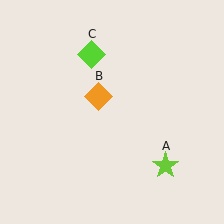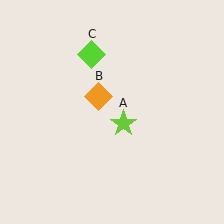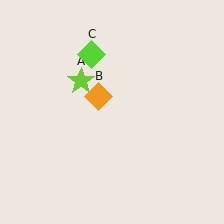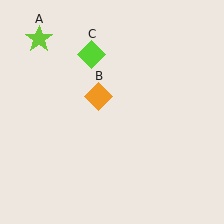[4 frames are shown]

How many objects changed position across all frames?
1 object changed position: lime star (object A).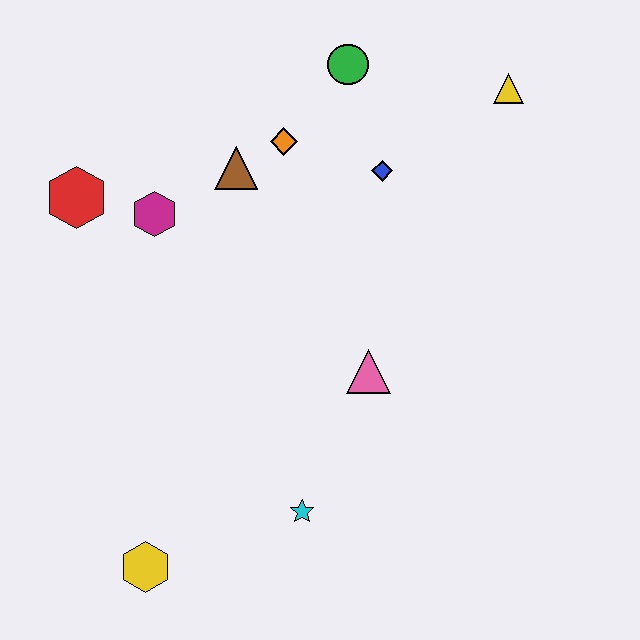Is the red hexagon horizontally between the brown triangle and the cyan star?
No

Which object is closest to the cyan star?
The pink triangle is closest to the cyan star.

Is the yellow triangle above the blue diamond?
Yes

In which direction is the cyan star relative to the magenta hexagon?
The cyan star is below the magenta hexagon.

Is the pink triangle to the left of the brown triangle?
No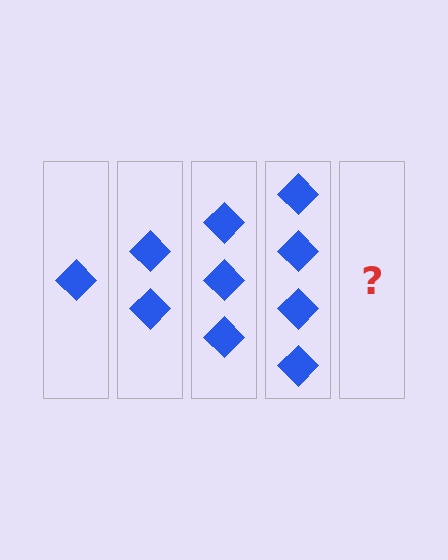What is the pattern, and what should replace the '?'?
The pattern is that each step adds one more diamond. The '?' should be 5 diamonds.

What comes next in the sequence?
The next element should be 5 diamonds.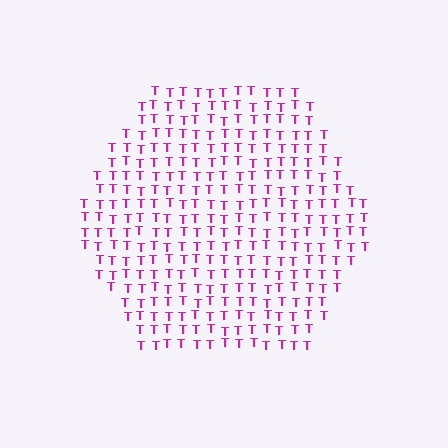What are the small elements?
The small elements are letter T's.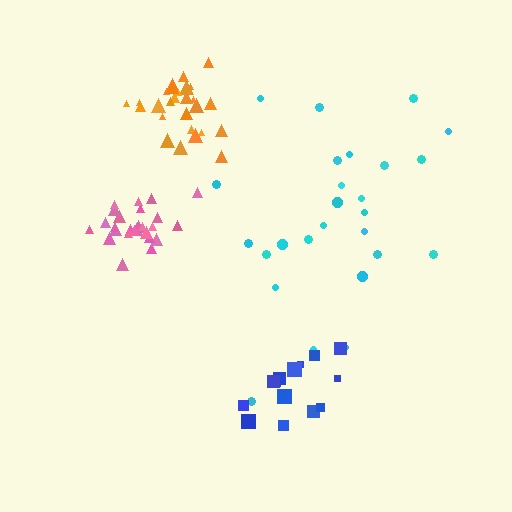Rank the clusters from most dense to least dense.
pink, orange, blue, cyan.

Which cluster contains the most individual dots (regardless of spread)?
Orange (28).